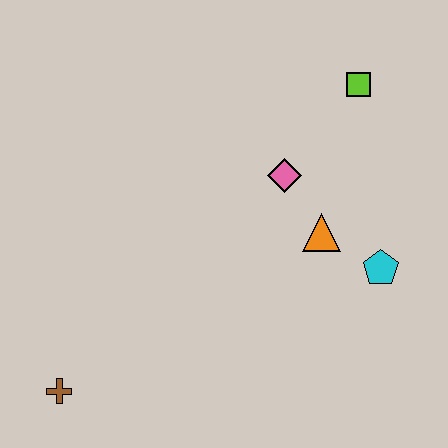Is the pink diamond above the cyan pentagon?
Yes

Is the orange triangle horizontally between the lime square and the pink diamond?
Yes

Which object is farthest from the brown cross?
The lime square is farthest from the brown cross.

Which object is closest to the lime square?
The pink diamond is closest to the lime square.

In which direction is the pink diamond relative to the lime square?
The pink diamond is below the lime square.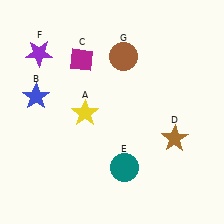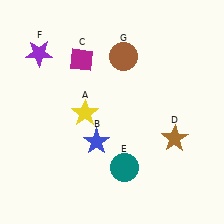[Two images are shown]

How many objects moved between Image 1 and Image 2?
1 object moved between the two images.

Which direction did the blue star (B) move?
The blue star (B) moved right.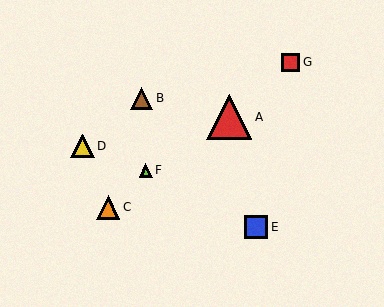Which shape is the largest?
The red triangle (labeled A) is the largest.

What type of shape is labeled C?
Shape C is an orange triangle.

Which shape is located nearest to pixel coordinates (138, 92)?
The brown triangle (labeled B) at (142, 98) is nearest to that location.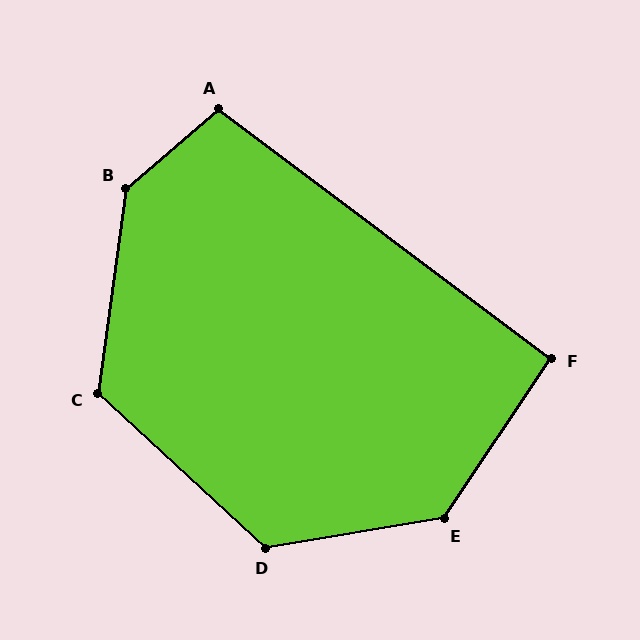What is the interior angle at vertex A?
Approximately 102 degrees (obtuse).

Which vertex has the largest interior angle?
B, at approximately 139 degrees.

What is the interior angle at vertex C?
Approximately 125 degrees (obtuse).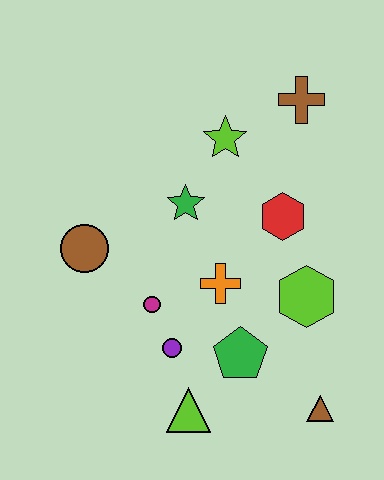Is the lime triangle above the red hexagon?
No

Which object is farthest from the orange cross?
The brown cross is farthest from the orange cross.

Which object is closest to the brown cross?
The lime star is closest to the brown cross.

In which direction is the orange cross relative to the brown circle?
The orange cross is to the right of the brown circle.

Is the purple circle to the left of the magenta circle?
No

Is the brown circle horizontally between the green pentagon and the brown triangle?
No